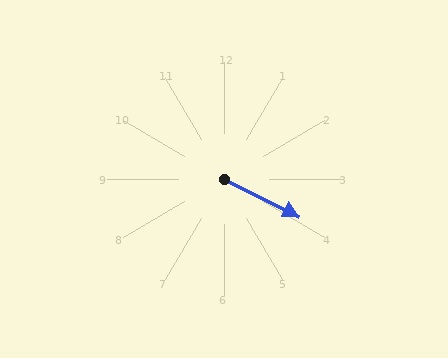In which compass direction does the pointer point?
Southeast.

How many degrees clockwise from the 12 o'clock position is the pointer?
Approximately 117 degrees.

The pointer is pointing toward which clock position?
Roughly 4 o'clock.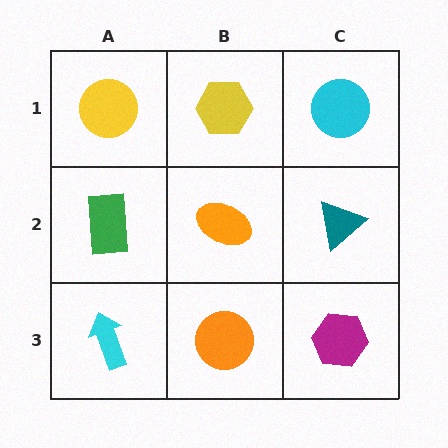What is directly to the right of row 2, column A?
An orange ellipse.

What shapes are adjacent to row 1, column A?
A green rectangle (row 2, column A), a yellow hexagon (row 1, column B).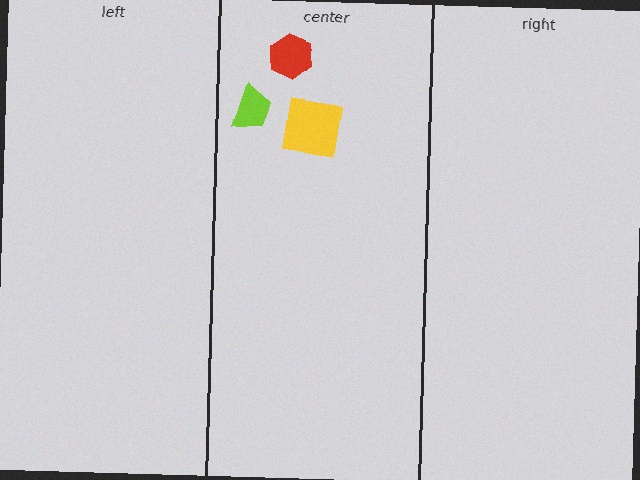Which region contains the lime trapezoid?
The center region.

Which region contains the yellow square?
The center region.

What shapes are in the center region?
The yellow square, the lime trapezoid, the red hexagon.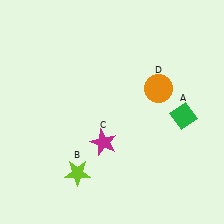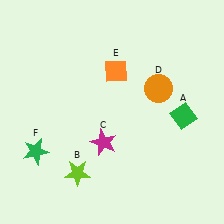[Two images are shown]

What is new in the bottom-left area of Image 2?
A green star (F) was added in the bottom-left area of Image 2.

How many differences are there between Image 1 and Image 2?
There are 2 differences between the two images.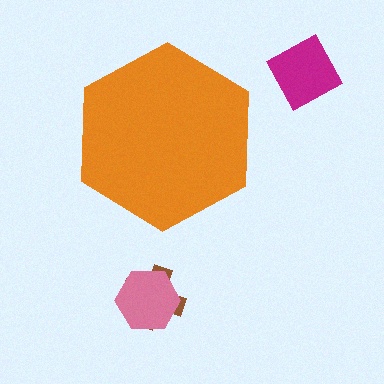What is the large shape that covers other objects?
An orange hexagon.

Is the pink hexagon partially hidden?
No, the pink hexagon is fully visible.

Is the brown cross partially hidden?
No, the brown cross is fully visible.